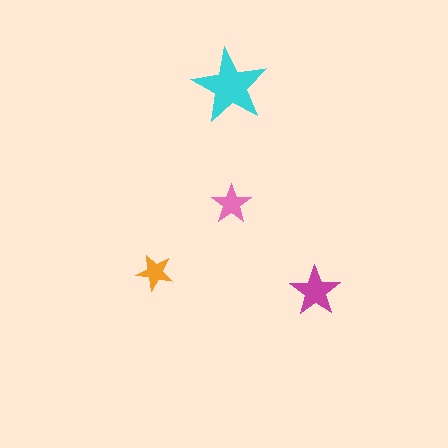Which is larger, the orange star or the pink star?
The pink one.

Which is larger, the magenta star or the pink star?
The magenta one.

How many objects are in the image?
There are 4 objects in the image.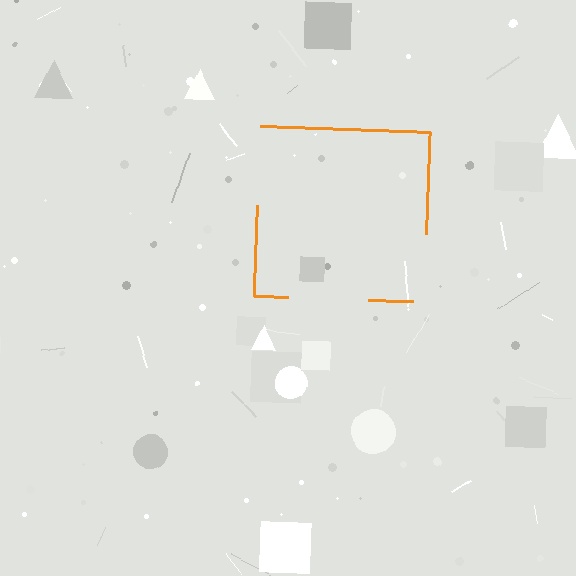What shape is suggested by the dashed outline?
The dashed outline suggests a square.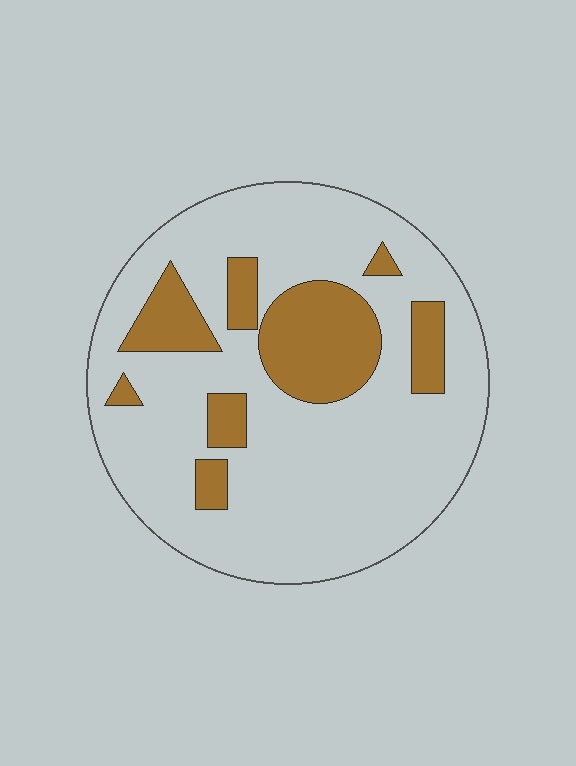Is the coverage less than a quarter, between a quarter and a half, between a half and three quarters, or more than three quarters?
Less than a quarter.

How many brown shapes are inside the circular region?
8.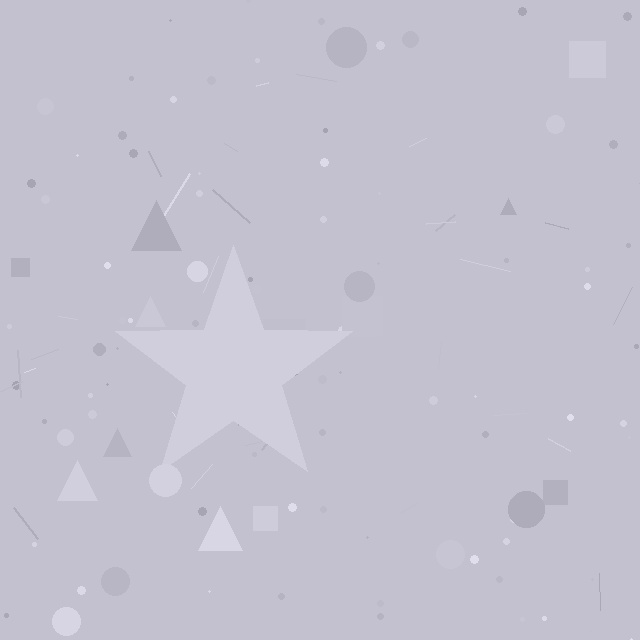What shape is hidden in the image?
A star is hidden in the image.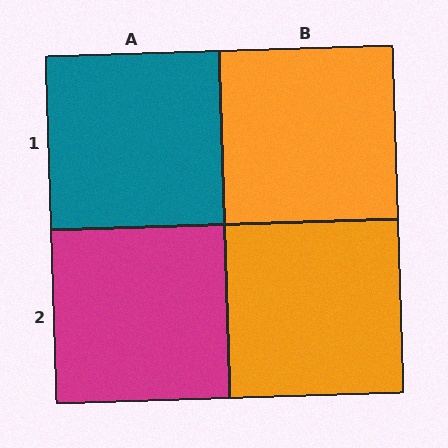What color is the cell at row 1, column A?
Teal.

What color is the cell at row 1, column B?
Orange.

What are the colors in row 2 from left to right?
Magenta, orange.